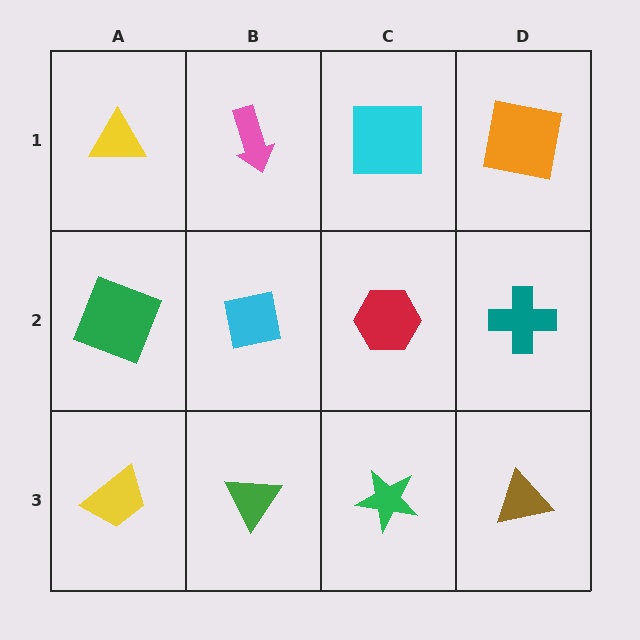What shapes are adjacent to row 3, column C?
A red hexagon (row 2, column C), a green triangle (row 3, column B), a brown triangle (row 3, column D).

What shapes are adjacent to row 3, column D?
A teal cross (row 2, column D), a green star (row 3, column C).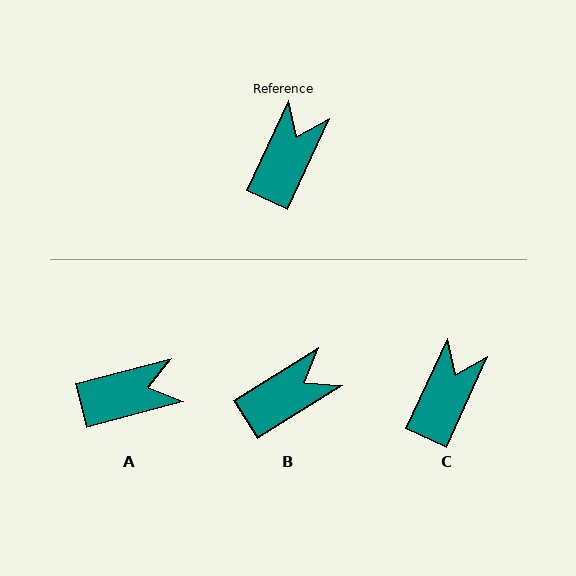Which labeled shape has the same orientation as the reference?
C.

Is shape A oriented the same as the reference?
No, it is off by about 51 degrees.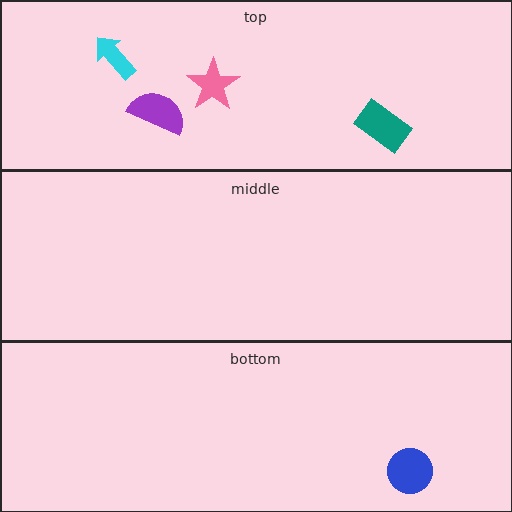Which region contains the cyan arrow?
The top region.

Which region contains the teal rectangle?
The top region.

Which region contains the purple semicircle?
The top region.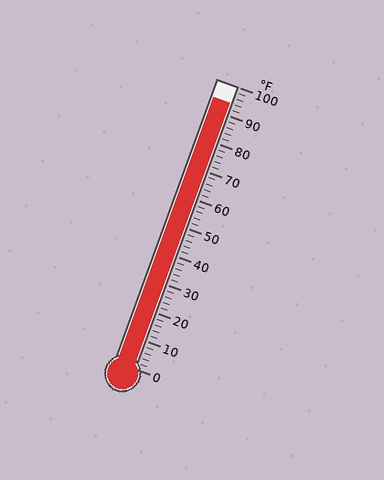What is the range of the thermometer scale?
The thermometer scale ranges from 0°F to 100°F.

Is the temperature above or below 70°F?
The temperature is above 70°F.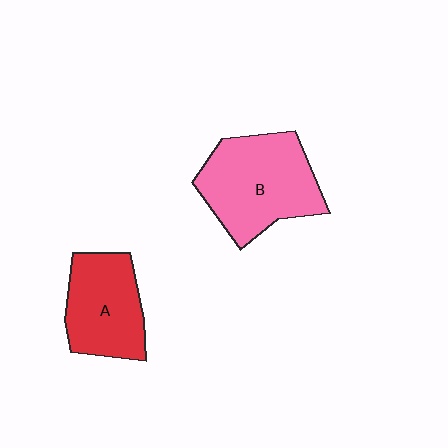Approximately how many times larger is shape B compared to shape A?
Approximately 1.3 times.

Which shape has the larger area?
Shape B (pink).